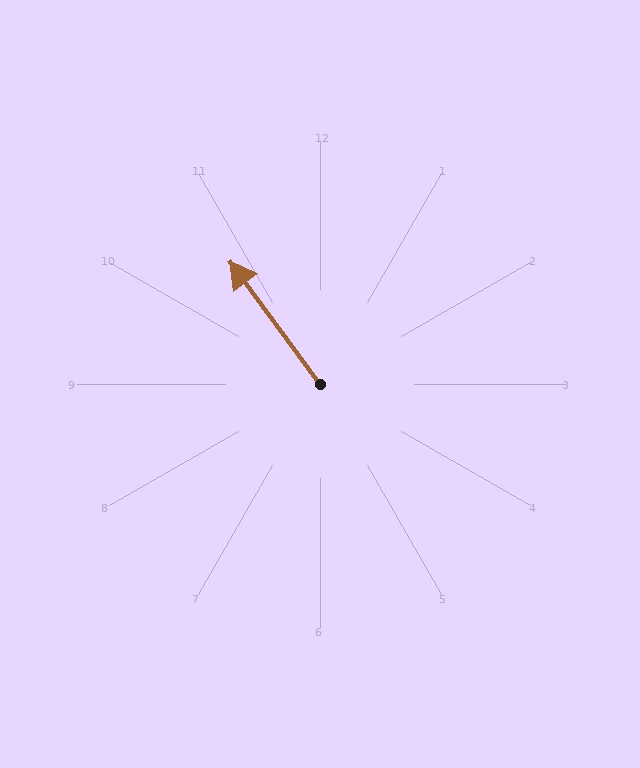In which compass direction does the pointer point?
Northwest.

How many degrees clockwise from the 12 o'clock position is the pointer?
Approximately 324 degrees.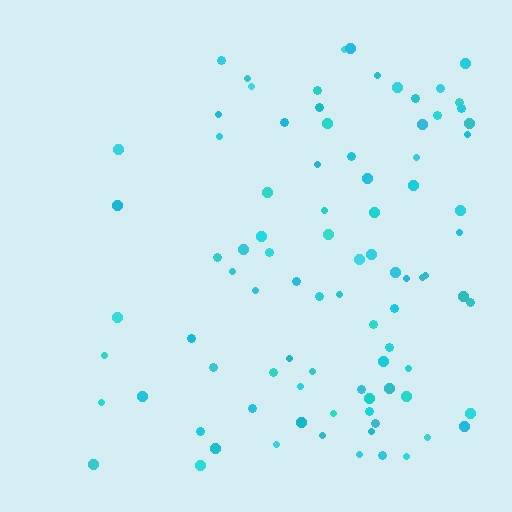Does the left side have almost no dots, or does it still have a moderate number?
Still a moderate number, just noticeably fewer than the right.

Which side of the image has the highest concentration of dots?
The right.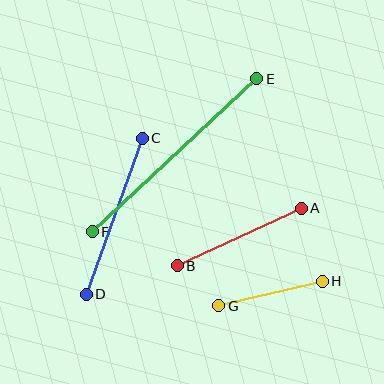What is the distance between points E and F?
The distance is approximately 225 pixels.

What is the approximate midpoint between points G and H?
The midpoint is at approximately (271, 294) pixels.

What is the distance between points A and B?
The distance is approximately 137 pixels.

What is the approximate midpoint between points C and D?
The midpoint is at approximately (114, 216) pixels.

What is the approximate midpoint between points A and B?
The midpoint is at approximately (239, 237) pixels.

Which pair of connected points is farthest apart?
Points E and F are farthest apart.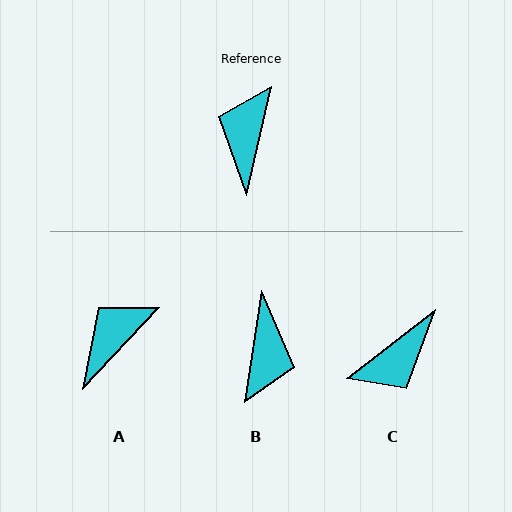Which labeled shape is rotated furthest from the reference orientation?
B, about 176 degrees away.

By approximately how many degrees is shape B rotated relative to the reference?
Approximately 176 degrees clockwise.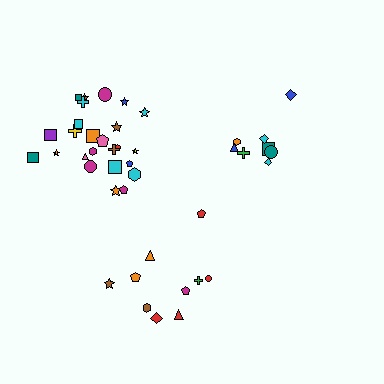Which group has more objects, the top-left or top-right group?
The top-left group.